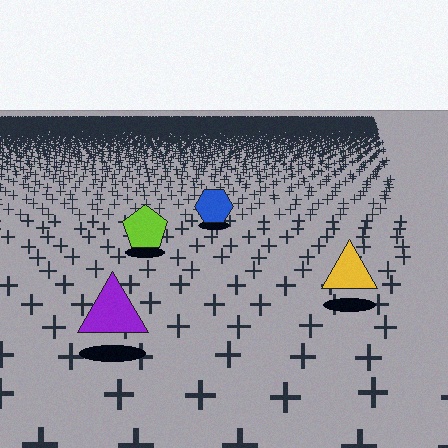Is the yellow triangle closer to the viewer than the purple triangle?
No. The purple triangle is closer — you can tell from the texture gradient: the ground texture is coarser near it.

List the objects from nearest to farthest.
From nearest to farthest: the purple triangle, the yellow triangle, the lime pentagon, the blue hexagon.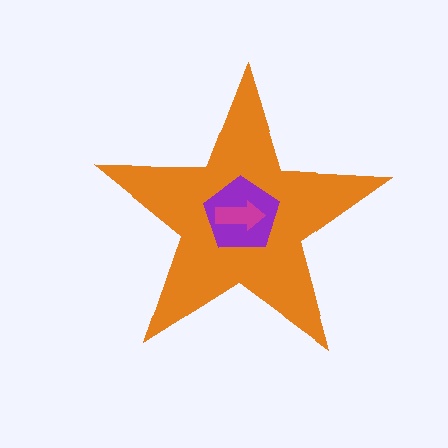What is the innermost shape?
The magenta arrow.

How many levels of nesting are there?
3.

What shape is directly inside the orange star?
The purple pentagon.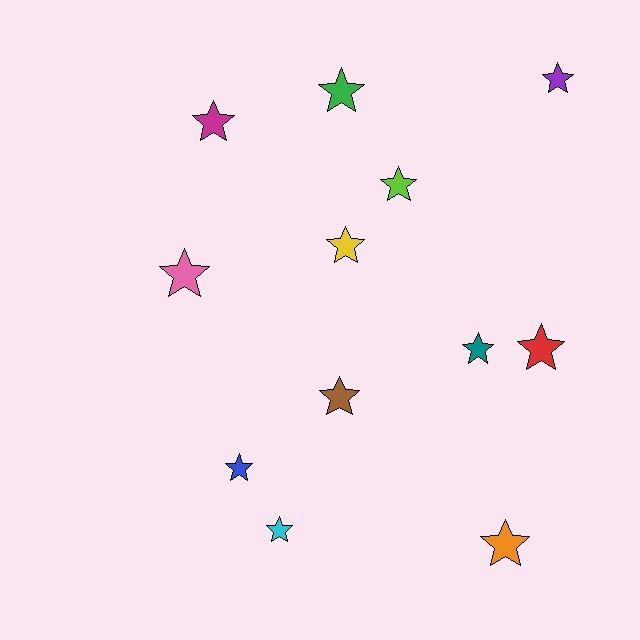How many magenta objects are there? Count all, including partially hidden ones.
There is 1 magenta object.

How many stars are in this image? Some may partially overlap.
There are 12 stars.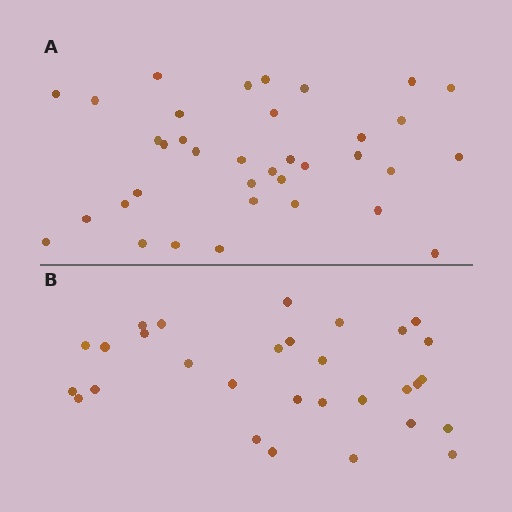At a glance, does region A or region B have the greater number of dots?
Region A (the top region) has more dots.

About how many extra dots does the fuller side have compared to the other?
Region A has about 6 more dots than region B.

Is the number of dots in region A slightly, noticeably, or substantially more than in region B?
Region A has only slightly more — the two regions are fairly close. The ratio is roughly 1.2 to 1.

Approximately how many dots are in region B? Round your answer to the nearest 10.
About 30 dots.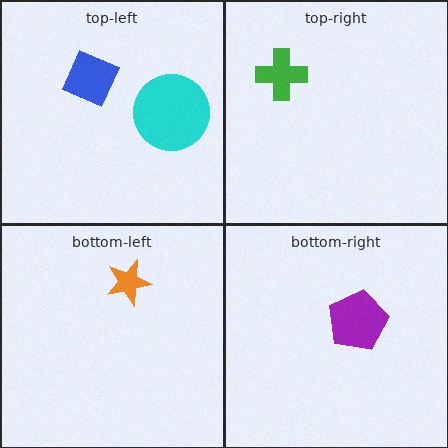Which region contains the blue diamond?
The top-left region.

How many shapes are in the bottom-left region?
1.